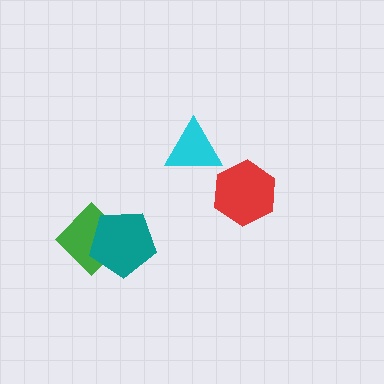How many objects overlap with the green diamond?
1 object overlaps with the green diamond.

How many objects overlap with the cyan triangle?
0 objects overlap with the cyan triangle.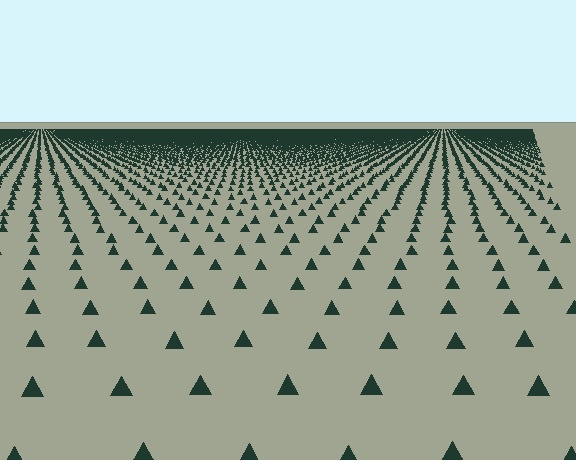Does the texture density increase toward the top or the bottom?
Density increases toward the top.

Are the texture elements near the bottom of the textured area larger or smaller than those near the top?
Larger. Near the bottom, elements are closer to the viewer and appear at a bigger on-screen size.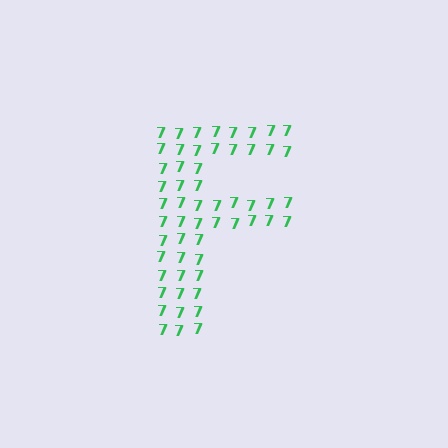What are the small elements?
The small elements are digit 7's.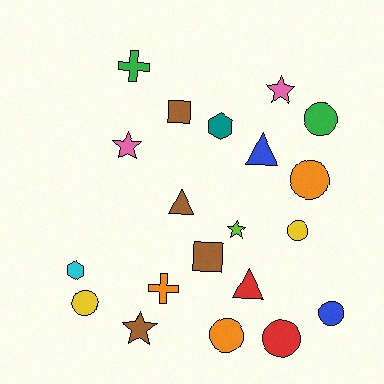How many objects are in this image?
There are 20 objects.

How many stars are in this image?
There are 4 stars.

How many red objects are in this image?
There are 2 red objects.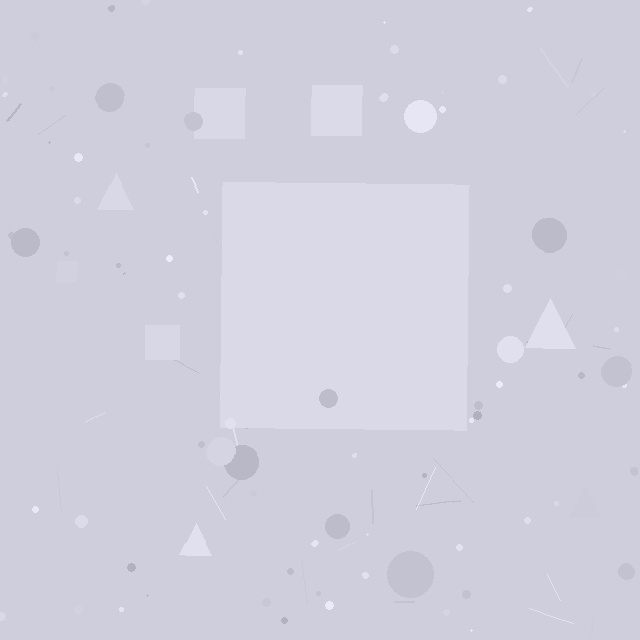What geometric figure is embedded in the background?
A square is embedded in the background.